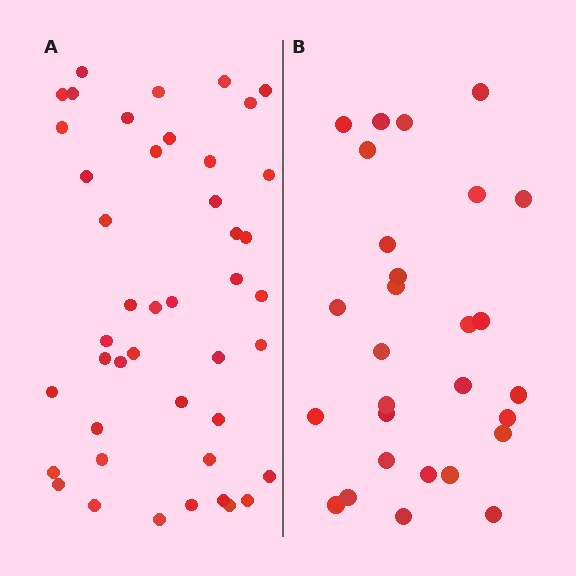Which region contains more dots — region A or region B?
Region A (the left region) has more dots.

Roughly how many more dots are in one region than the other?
Region A has approximately 15 more dots than region B.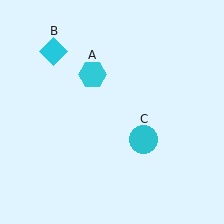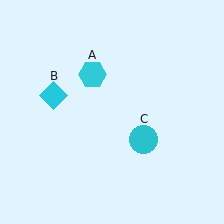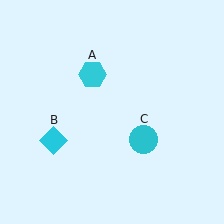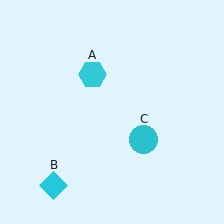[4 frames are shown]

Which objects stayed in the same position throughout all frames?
Cyan hexagon (object A) and cyan circle (object C) remained stationary.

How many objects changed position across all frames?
1 object changed position: cyan diamond (object B).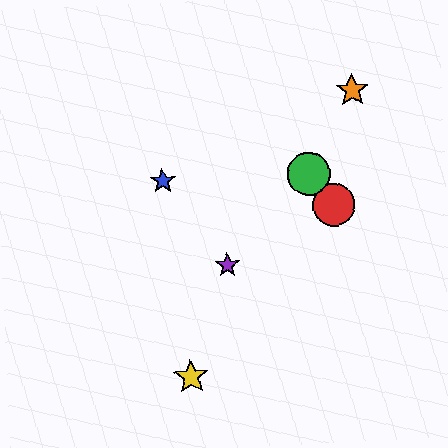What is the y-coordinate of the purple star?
The purple star is at y≈265.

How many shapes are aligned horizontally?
2 shapes (the blue star, the green circle) are aligned horizontally.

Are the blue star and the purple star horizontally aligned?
No, the blue star is at y≈181 and the purple star is at y≈265.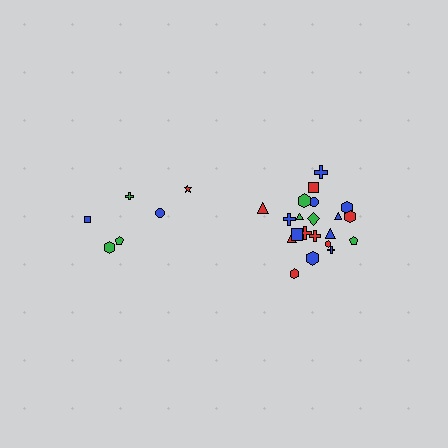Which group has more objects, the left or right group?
The right group.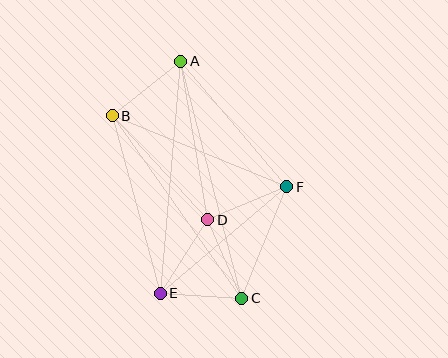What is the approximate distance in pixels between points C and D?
The distance between C and D is approximately 85 pixels.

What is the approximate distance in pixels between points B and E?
The distance between B and E is approximately 184 pixels.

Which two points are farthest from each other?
Points A and C are farthest from each other.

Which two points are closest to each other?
Points C and E are closest to each other.